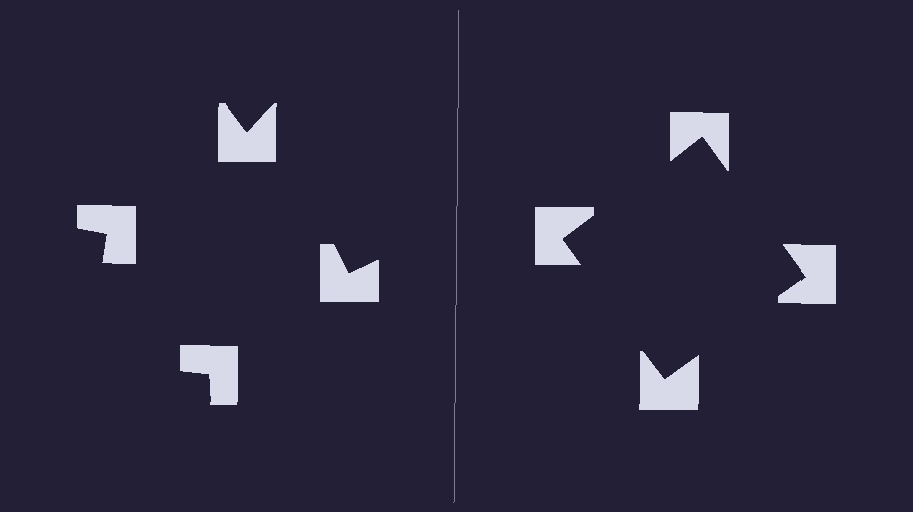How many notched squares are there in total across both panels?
8 — 4 on each side.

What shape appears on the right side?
An illusory square.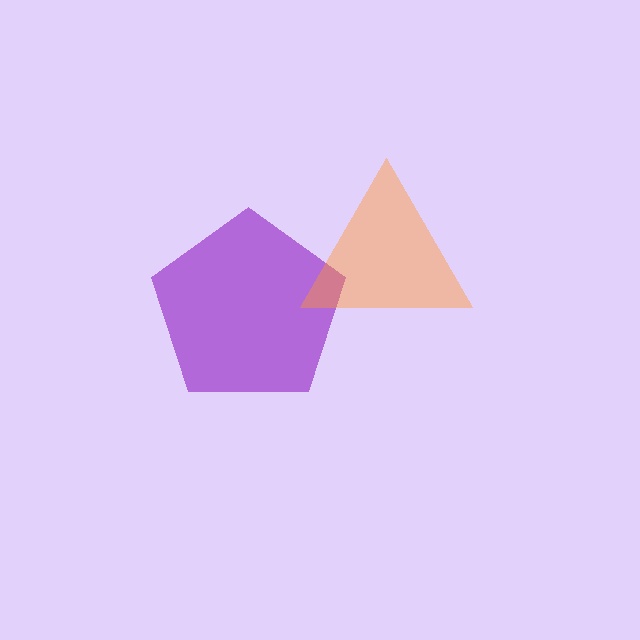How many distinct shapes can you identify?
There are 2 distinct shapes: a purple pentagon, an orange triangle.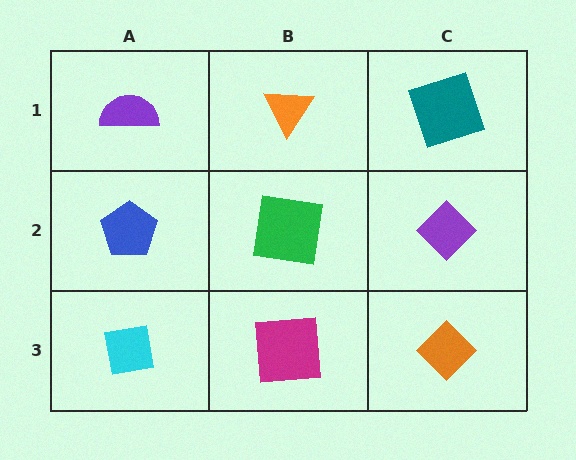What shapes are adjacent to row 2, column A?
A purple semicircle (row 1, column A), a cyan square (row 3, column A), a green square (row 2, column B).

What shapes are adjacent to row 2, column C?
A teal square (row 1, column C), an orange diamond (row 3, column C), a green square (row 2, column B).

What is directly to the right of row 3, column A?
A magenta square.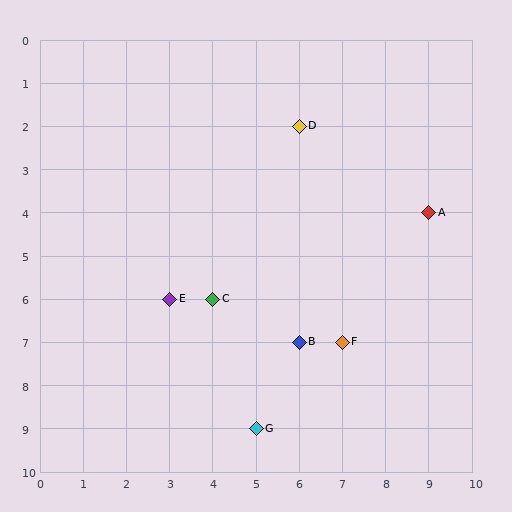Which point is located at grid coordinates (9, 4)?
Point A is at (9, 4).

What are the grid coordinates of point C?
Point C is at grid coordinates (4, 6).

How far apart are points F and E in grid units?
Points F and E are 4 columns and 1 row apart (about 4.1 grid units diagonally).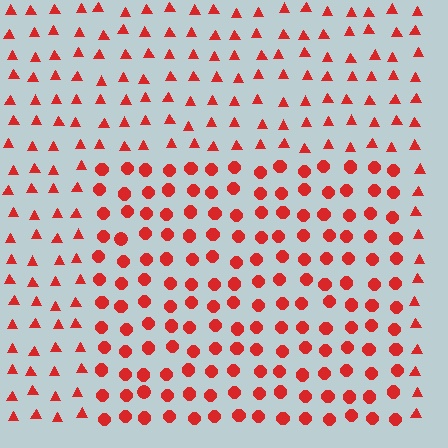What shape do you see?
I see a rectangle.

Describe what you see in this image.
The image is filled with small red elements arranged in a uniform grid. A rectangle-shaped region contains circles, while the surrounding area contains triangles. The boundary is defined purely by the change in element shape.